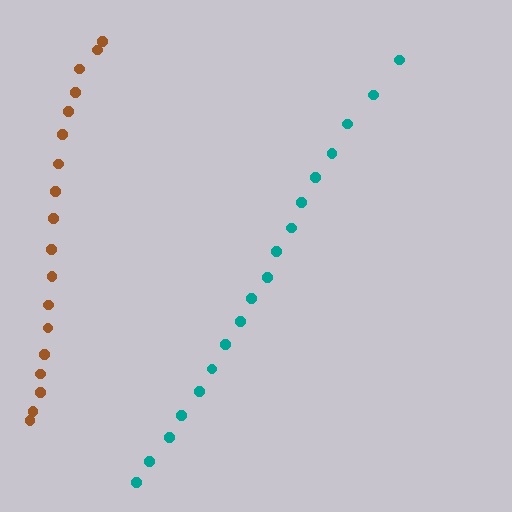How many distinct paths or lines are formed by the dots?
There are 2 distinct paths.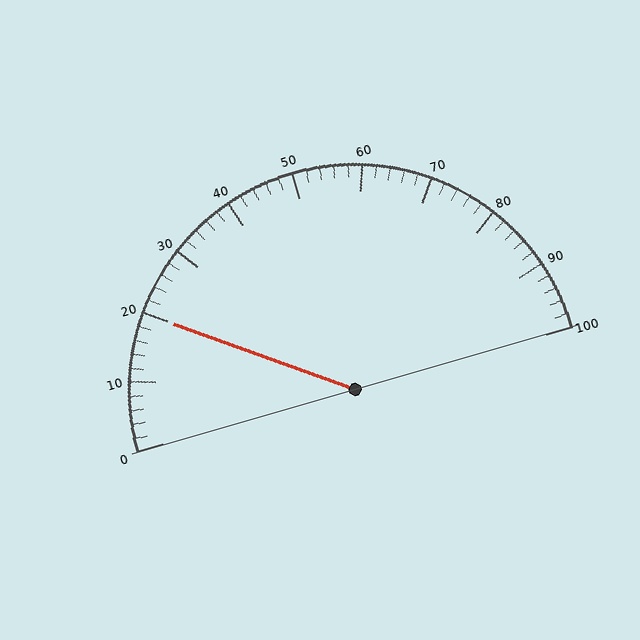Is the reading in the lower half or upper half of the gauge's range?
The reading is in the lower half of the range (0 to 100).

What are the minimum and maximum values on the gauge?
The gauge ranges from 0 to 100.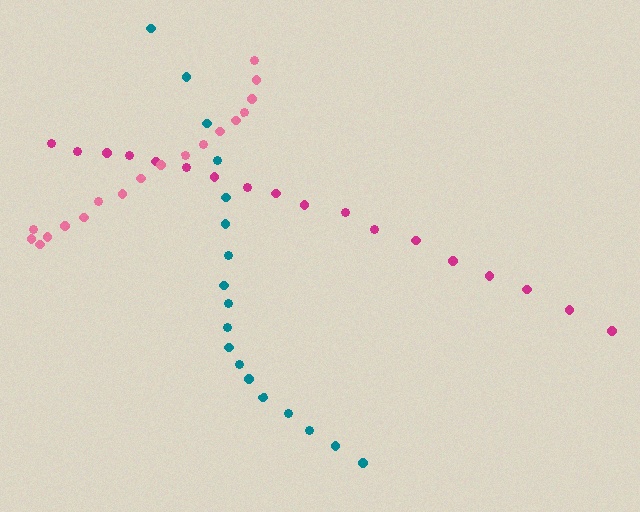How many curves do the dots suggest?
There are 3 distinct paths.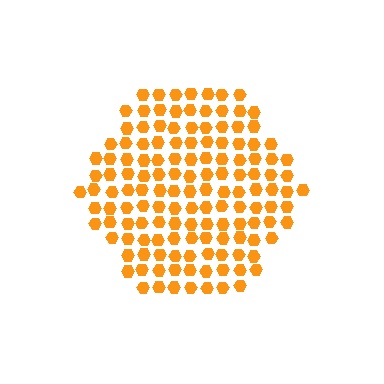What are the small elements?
The small elements are hexagons.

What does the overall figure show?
The overall figure shows a hexagon.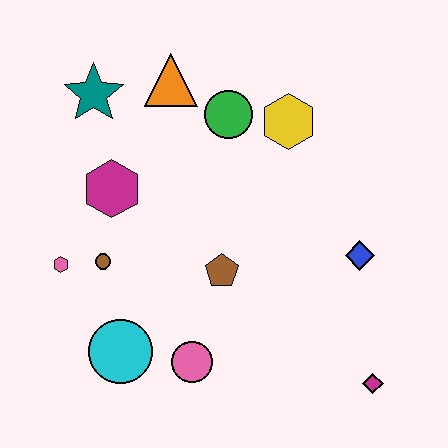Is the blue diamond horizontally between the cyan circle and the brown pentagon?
No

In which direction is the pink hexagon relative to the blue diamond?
The pink hexagon is to the left of the blue diamond.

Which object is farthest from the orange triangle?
The magenta diamond is farthest from the orange triangle.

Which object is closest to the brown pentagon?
The pink circle is closest to the brown pentagon.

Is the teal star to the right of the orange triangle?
No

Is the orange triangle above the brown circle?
Yes